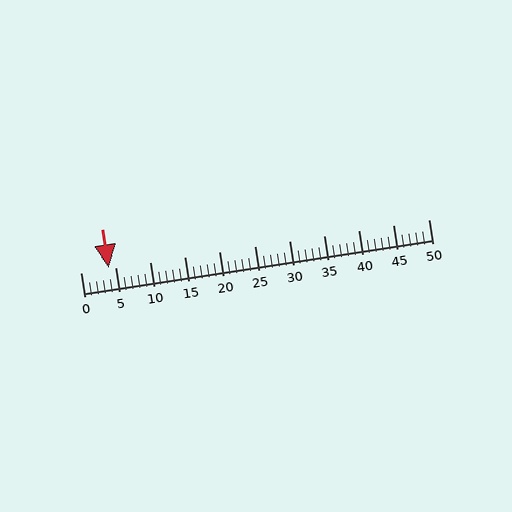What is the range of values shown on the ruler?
The ruler shows values from 0 to 50.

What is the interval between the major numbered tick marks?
The major tick marks are spaced 5 units apart.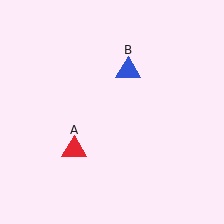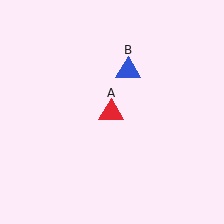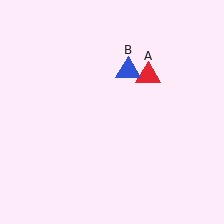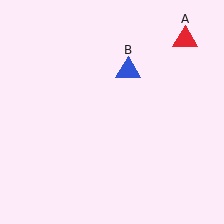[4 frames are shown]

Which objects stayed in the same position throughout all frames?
Blue triangle (object B) remained stationary.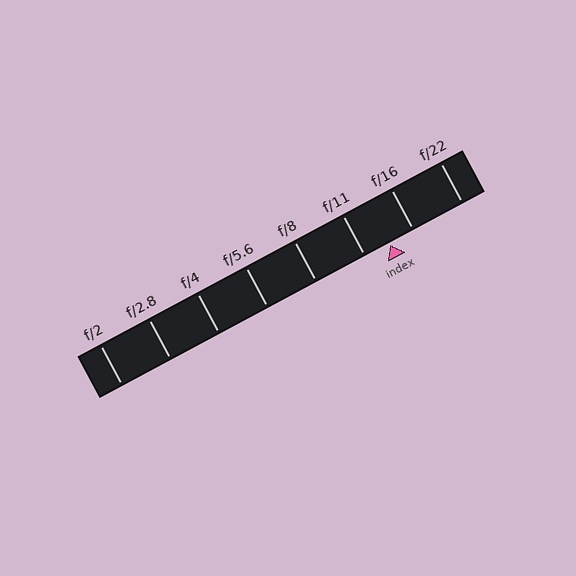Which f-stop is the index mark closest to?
The index mark is closest to f/16.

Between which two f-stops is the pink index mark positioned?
The index mark is between f/11 and f/16.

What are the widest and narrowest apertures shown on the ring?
The widest aperture shown is f/2 and the narrowest is f/22.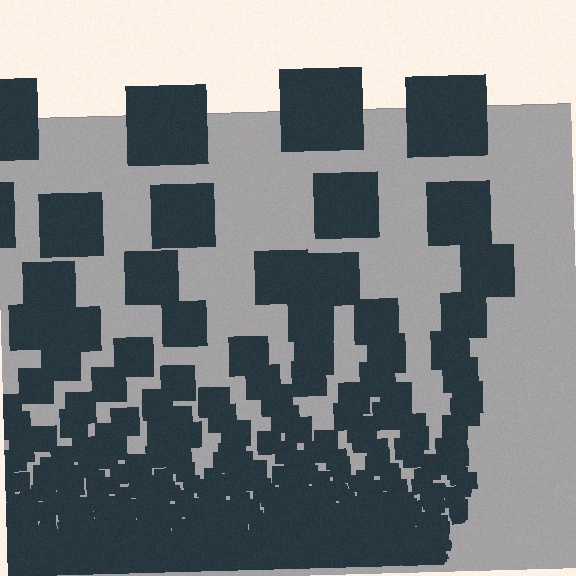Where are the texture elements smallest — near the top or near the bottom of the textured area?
Near the bottom.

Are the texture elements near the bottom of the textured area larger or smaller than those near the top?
Smaller. The gradient is inverted — elements near the bottom are smaller and denser.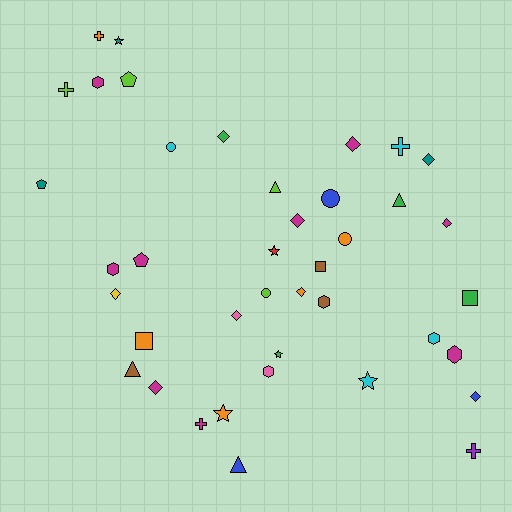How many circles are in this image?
There are 4 circles.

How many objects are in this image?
There are 40 objects.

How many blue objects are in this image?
There are 3 blue objects.